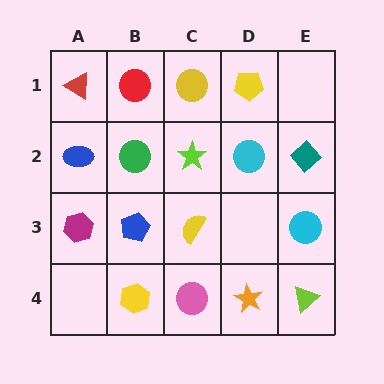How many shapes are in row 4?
4 shapes.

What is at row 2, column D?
A cyan circle.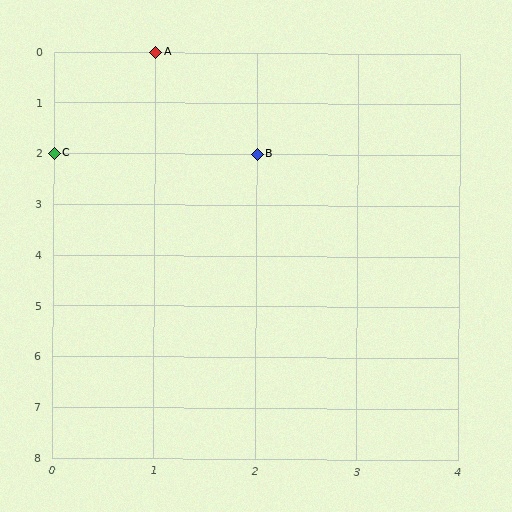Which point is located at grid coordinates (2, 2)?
Point B is at (2, 2).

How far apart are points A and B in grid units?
Points A and B are 1 column and 2 rows apart (about 2.2 grid units diagonally).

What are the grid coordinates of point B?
Point B is at grid coordinates (2, 2).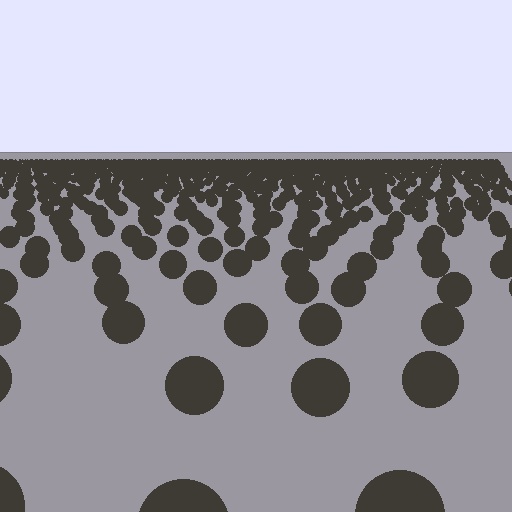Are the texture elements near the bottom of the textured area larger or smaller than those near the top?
Larger. Near the bottom, elements are closer to the viewer and appear at a bigger on-screen size.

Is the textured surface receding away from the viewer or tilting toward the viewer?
The surface is receding away from the viewer. Texture elements get smaller and denser toward the top.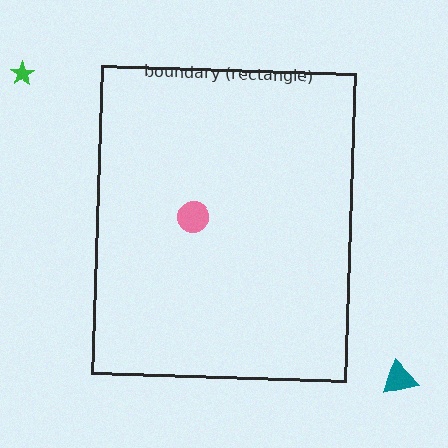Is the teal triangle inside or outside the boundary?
Outside.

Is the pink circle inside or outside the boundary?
Inside.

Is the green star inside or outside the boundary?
Outside.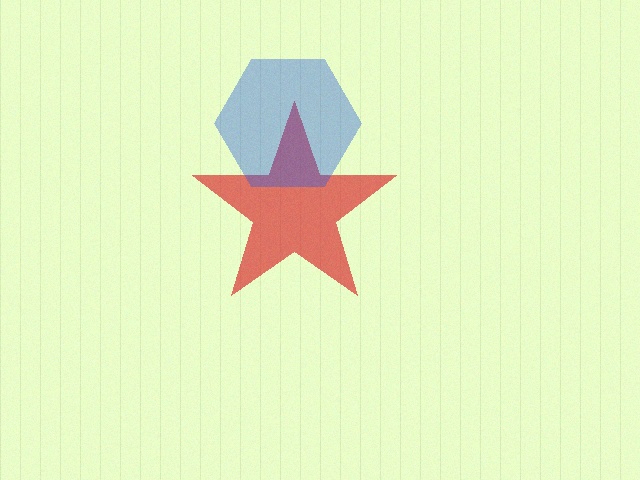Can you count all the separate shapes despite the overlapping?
Yes, there are 2 separate shapes.